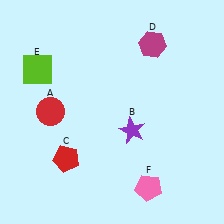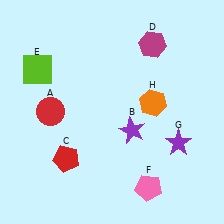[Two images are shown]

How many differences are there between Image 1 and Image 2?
There are 2 differences between the two images.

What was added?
A purple star (G), an orange hexagon (H) were added in Image 2.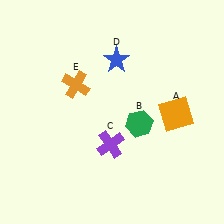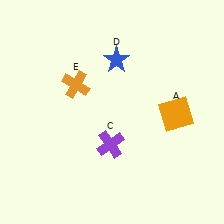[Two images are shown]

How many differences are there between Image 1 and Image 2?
There is 1 difference between the two images.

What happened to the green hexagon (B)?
The green hexagon (B) was removed in Image 2. It was in the bottom-right area of Image 1.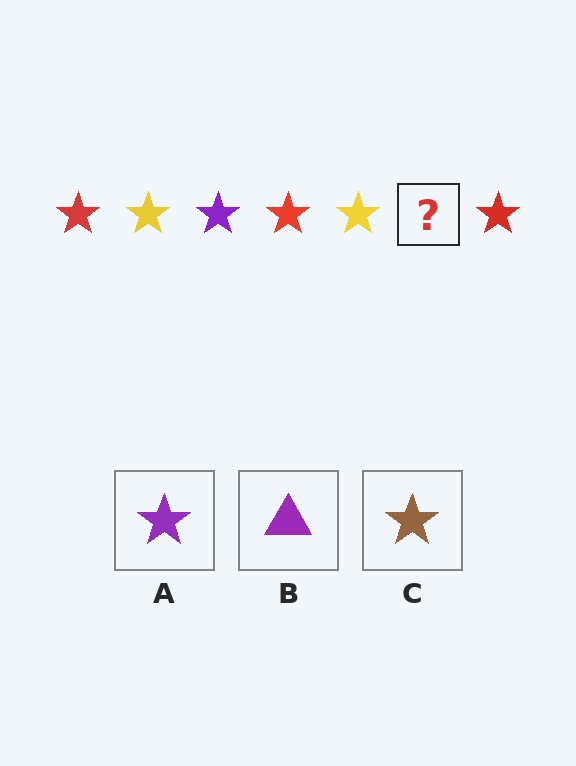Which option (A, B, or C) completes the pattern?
A.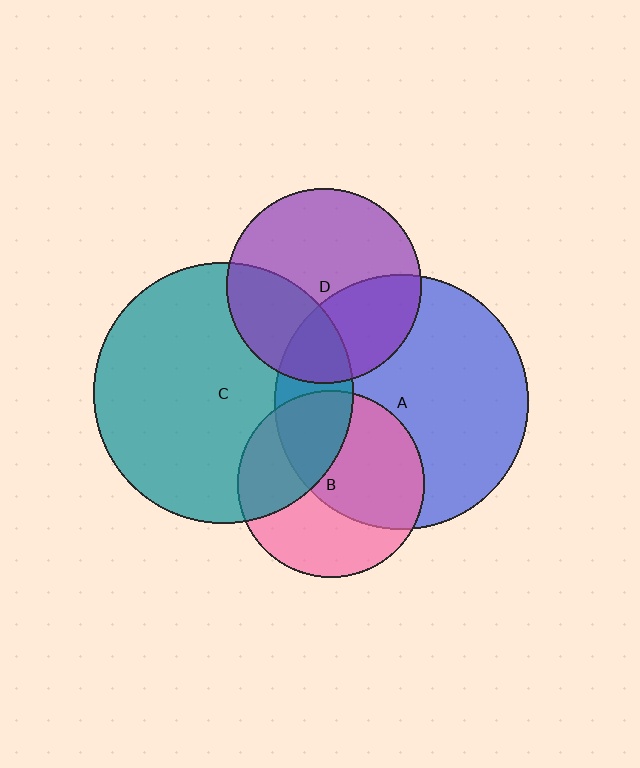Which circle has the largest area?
Circle C (teal).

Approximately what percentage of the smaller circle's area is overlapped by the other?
Approximately 30%.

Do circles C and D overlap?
Yes.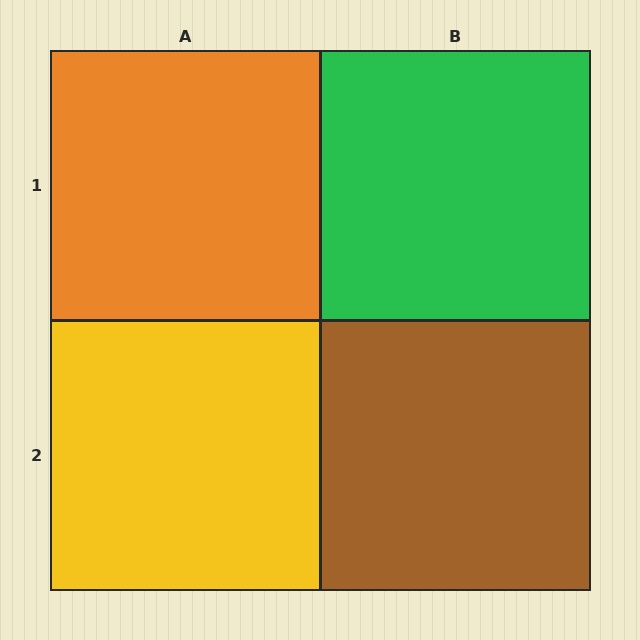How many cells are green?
1 cell is green.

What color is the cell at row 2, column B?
Brown.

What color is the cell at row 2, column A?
Yellow.